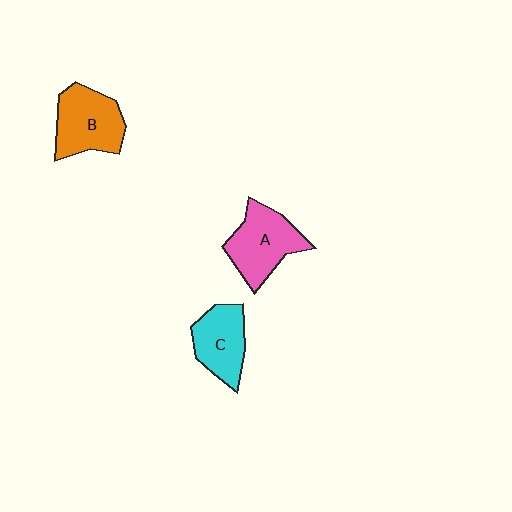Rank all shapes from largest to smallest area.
From largest to smallest: A (pink), B (orange), C (cyan).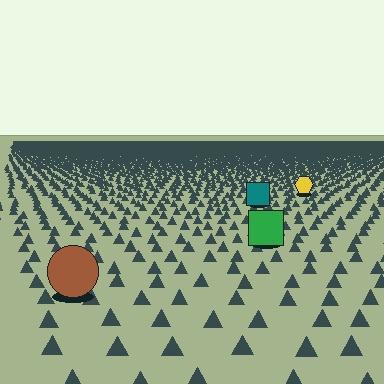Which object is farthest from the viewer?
The yellow hexagon is farthest from the viewer. It appears smaller and the ground texture around it is denser.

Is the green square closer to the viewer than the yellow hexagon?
Yes. The green square is closer — you can tell from the texture gradient: the ground texture is coarser near it.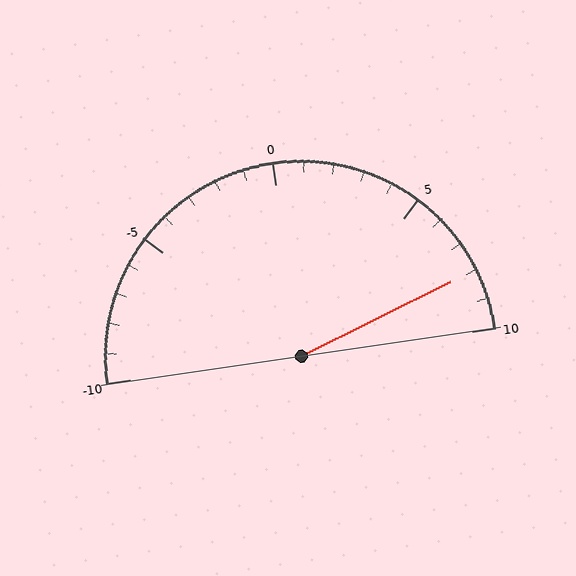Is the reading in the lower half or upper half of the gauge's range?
The reading is in the upper half of the range (-10 to 10).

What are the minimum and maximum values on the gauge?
The gauge ranges from -10 to 10.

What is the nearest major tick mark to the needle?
The nearest major tick mark is 10.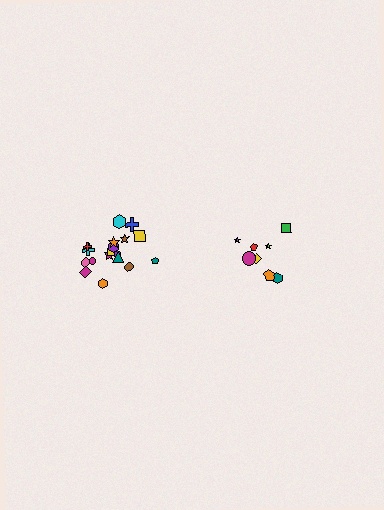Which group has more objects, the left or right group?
The left group.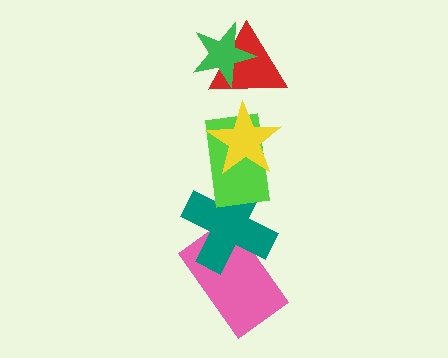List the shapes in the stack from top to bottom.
From top to bottom: the green star, the red triangle, the yellow star, the lime rectangle, the teal cross, the pink rectangle.